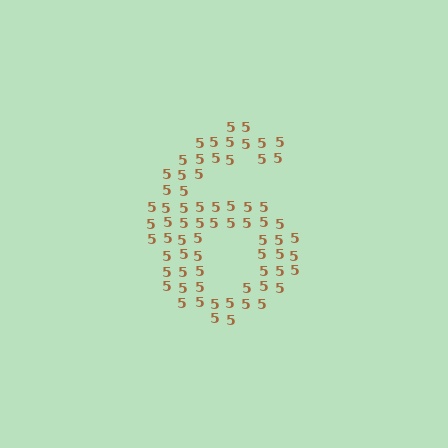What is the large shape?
The large shape is the digit 6.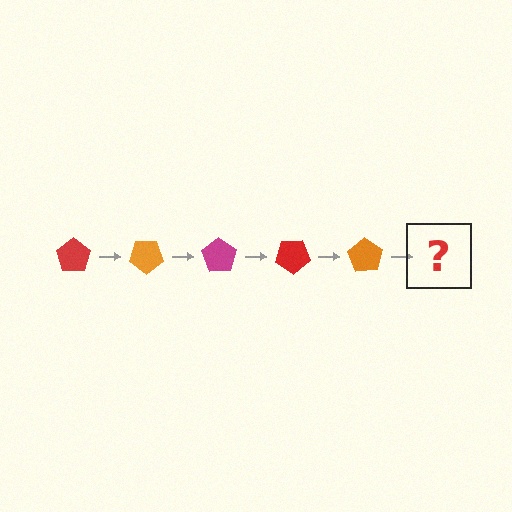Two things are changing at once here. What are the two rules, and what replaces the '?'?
The two rules are that it rotates 35 degrees each step and the color cycles through red, orange, and magenta. The '?' should be a magenta pentagon, rotated 175 degrees from the start.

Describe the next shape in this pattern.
It should be a magenta pentagon, rotated 175 degrees from the start.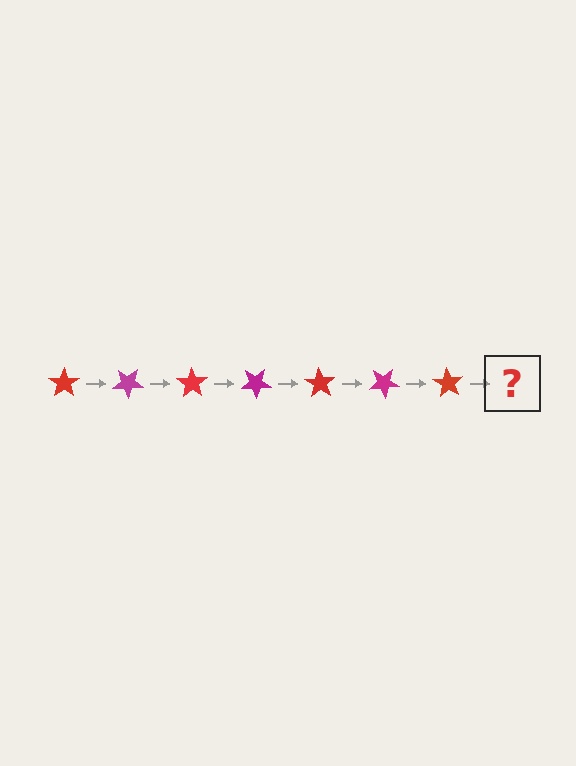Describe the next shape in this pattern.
It should be a magenta star, rotated 245 degrees from the start.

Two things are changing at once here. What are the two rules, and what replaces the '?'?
The two rules are that it rotates 35 degrees each step and the color cycles through red and magenta. The '?' should be a magenta star, rotated 245 degrees from the start.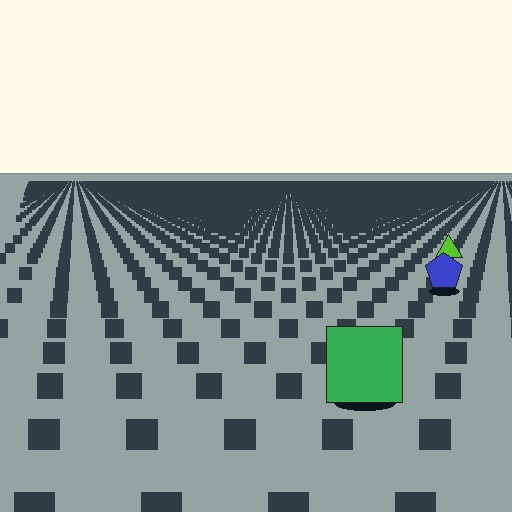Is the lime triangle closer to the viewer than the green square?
No. The green square is closer — you can tell from the texture gradient: the ground texture is coarser near it.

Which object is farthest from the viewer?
The lime triangle is farthest from the viewer. It appears smaller and the ground texture around it is denser.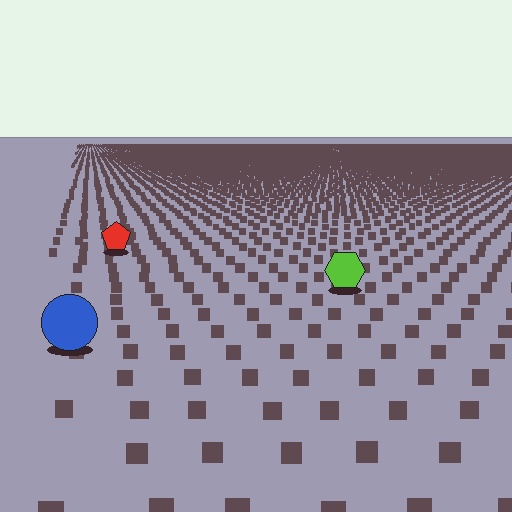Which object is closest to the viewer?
The blue circle is closest. The texture marks near it are larger and more spread out.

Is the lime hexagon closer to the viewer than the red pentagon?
Yes. The lime hexagon is closer — you can tell from the texture gradient: the ground texture is coarser near it.